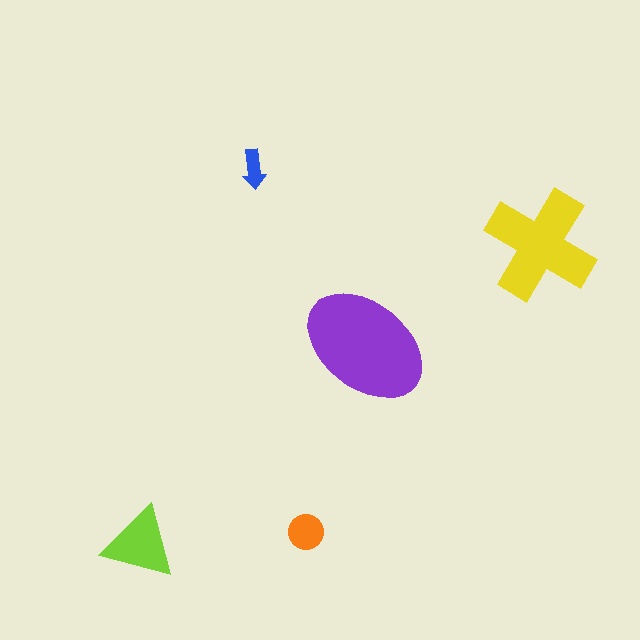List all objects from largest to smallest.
The purple ellipse, the yellow cross, the lime triangle, the orange circle, the blue arrow.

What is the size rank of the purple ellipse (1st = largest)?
1st.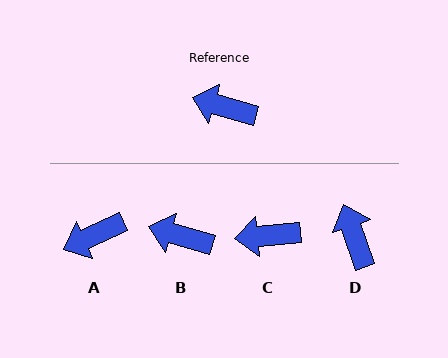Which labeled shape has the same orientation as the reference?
B.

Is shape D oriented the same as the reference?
No, it is off by about 55 degrees.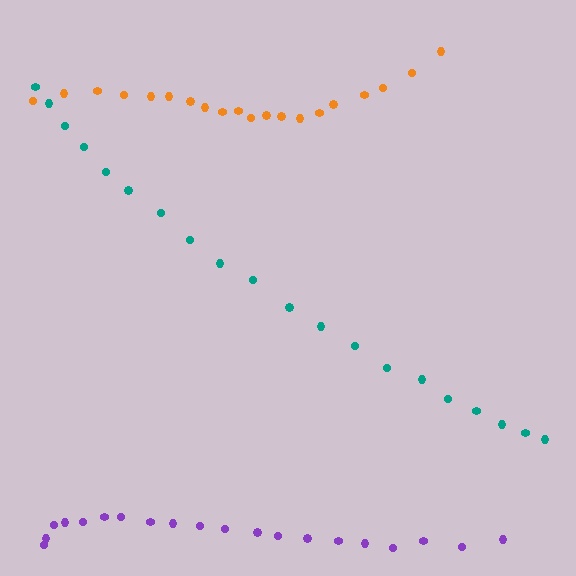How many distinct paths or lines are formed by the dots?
There are 3 distinct paths.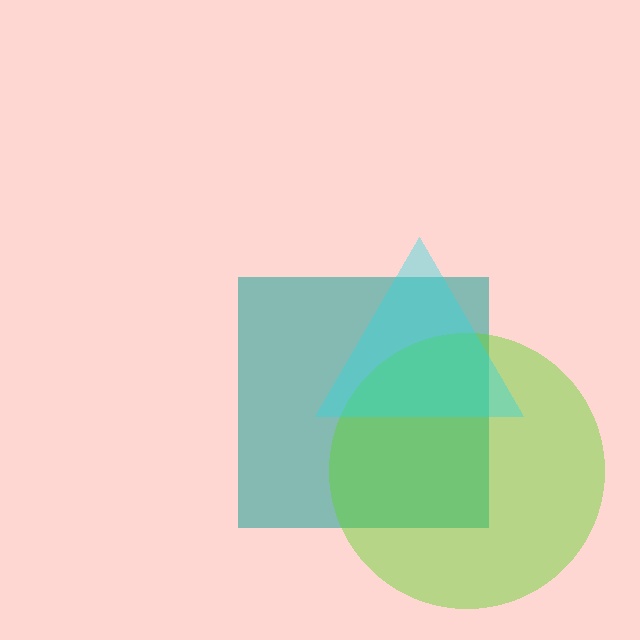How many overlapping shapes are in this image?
There are 3 overlapping shapes in the image.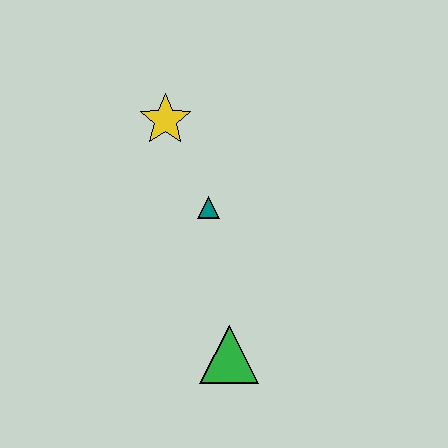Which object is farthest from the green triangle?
The yellow star is farthest from the green triangle.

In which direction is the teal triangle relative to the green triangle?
The teal triangle is above the green triangle.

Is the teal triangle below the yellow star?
Yes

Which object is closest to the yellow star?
The teal triangle is closest to the yellow star.